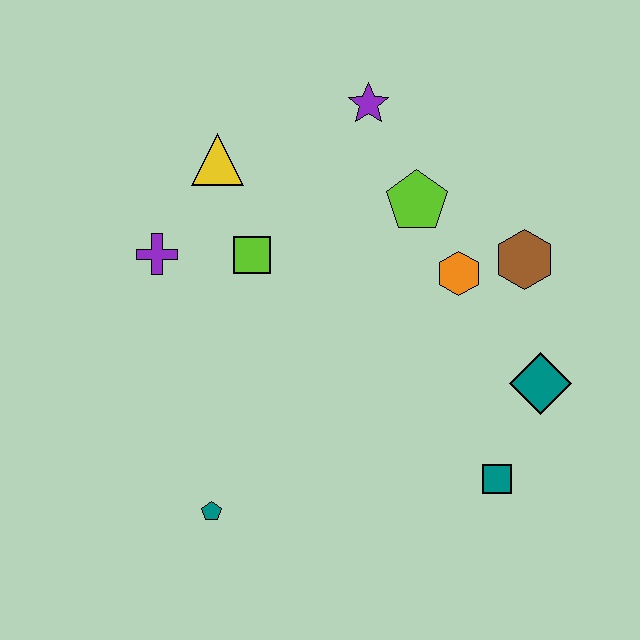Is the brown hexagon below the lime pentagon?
Yes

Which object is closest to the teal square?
The teal diamond is closest to the teal square.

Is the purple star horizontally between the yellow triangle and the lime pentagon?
Yes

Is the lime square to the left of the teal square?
Yes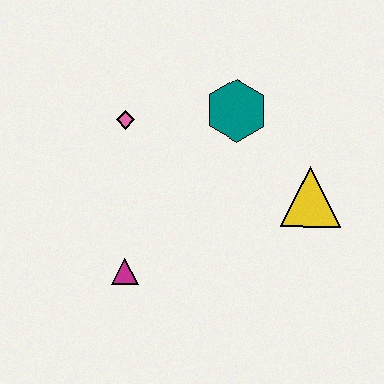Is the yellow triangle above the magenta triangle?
Yes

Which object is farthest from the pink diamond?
The yellow triangle is farthest from the pink diamond.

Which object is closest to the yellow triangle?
The teal hexagon is closest to the yellow triangle.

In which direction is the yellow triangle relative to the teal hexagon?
The yellow triangle is below the teal hexagon.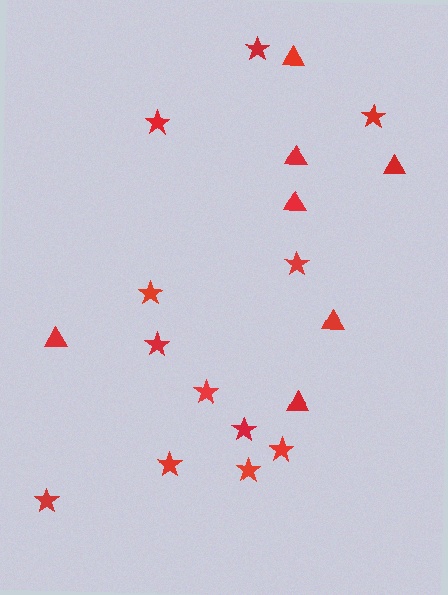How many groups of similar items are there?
There are 2 groups: one group of triangles (7) and one group of stars (12).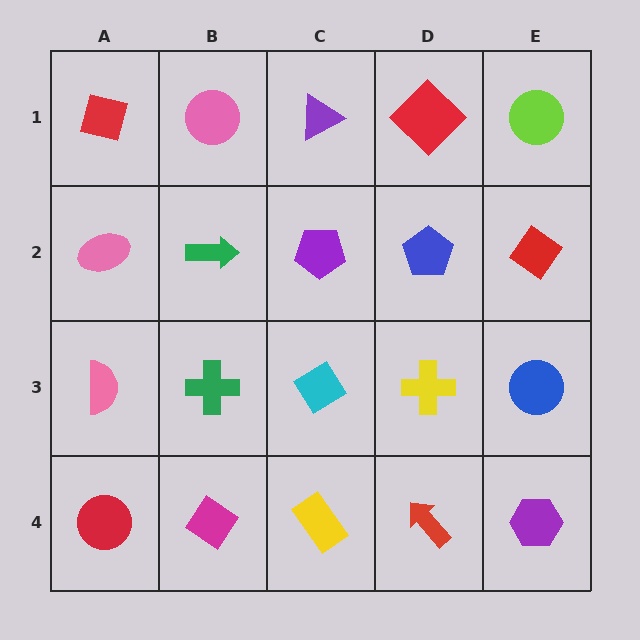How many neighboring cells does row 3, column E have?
3.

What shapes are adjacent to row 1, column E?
A red diamond (row 2, column E), a red diamond (row 1, column D).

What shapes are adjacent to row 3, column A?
A pink ellipse (row 2, column A), a red circle (row 4, column A), a green cross (row 3, column B).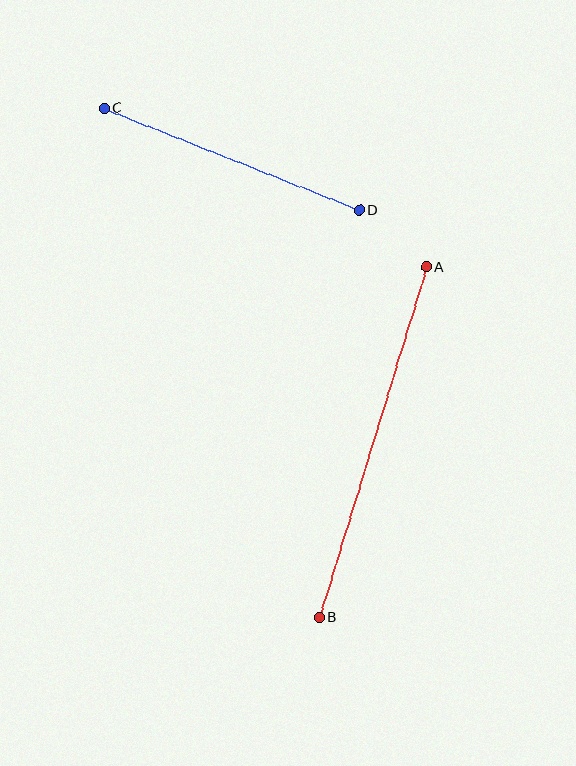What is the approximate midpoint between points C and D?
The midpoint is at approximately (232, 159) pixels.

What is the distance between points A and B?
The distance is approximately 366 pixels.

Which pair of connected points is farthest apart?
Points A and B are farthest apart.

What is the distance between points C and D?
The distance is approximately 275 pixels.